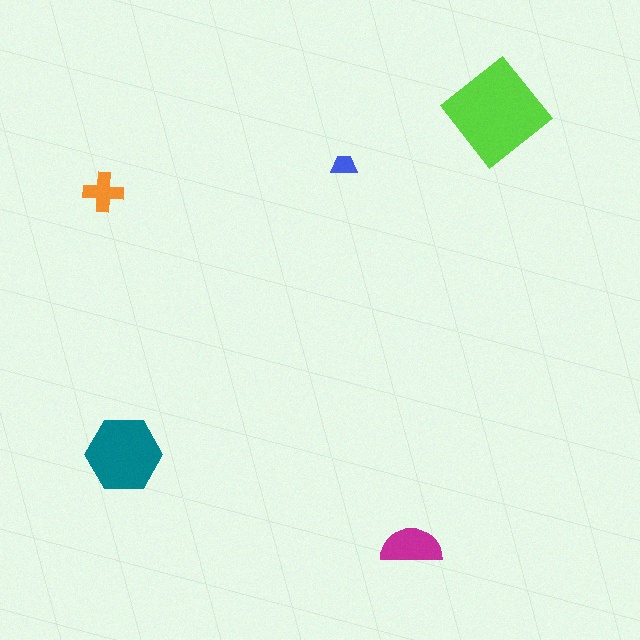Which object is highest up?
The lime diamond is topmost.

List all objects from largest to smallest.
The lime diamond, the teal hexagon, the magenta semicircle, the orange cross, the blue trapezoid.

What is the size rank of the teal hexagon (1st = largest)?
2nd.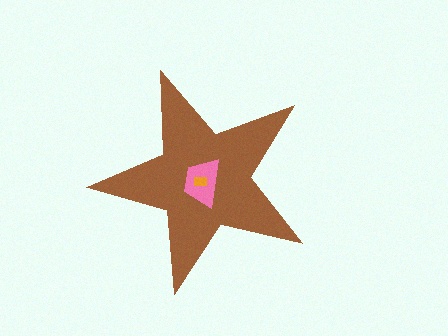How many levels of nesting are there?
3.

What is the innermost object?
The orange rectangle.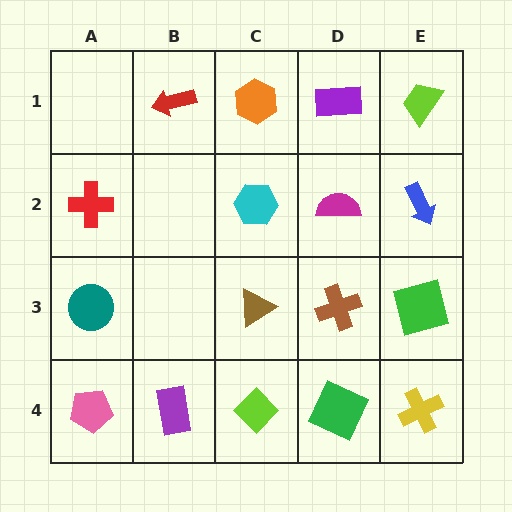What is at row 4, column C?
A lime diamond.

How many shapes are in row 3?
4 shapes.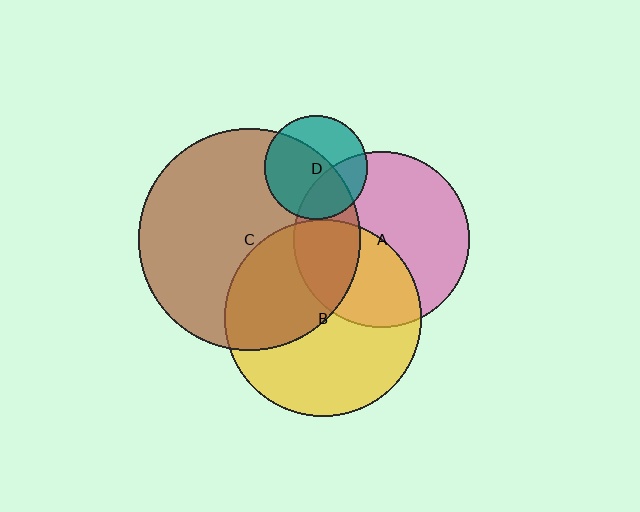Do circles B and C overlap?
Yes.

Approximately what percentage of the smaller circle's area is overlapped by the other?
Approximately 40%.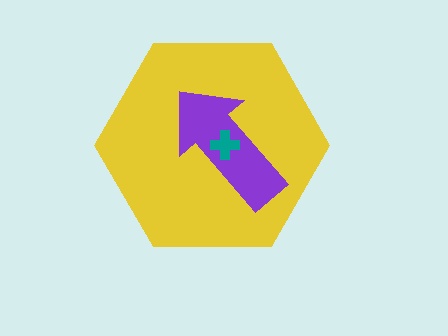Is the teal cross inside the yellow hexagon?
Yes.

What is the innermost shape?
The teal cross.